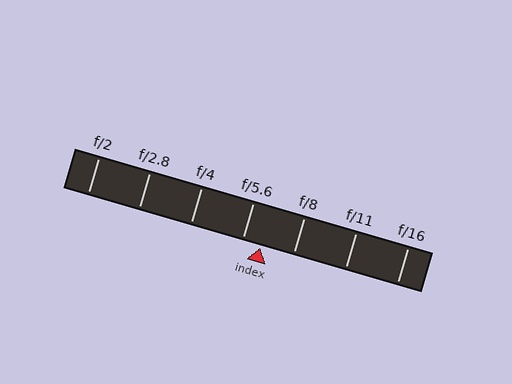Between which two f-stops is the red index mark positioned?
The index mark is between f/5.6 and f/8.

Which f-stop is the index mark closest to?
The index mark is closest to f/5.6.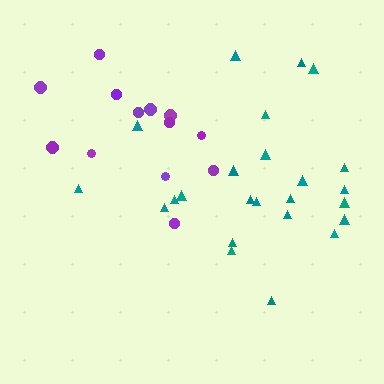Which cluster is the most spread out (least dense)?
Purple.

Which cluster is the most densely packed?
Teal.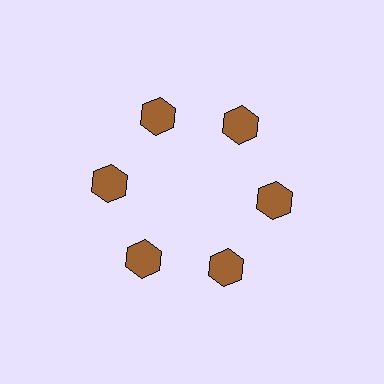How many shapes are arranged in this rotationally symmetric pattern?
There are 6 shapes, arranged in 6 groups of 1.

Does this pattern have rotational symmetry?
Yes, this pattern has 6-fold rotational symmetry. It looks the same after rotating 60 degrees around the center.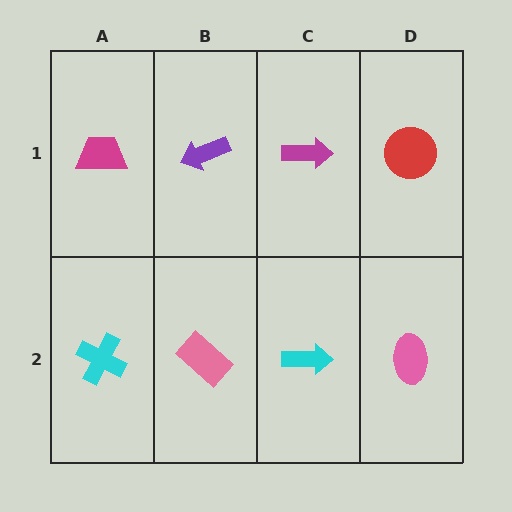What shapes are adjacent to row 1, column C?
A cyan arrow (row 2, column C), a purple arrow (row 1, column B), a red circle (row 1, column D).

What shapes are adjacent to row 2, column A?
A magenta trapezoid (row 1, column A), a pink rectangle (row 2, column B).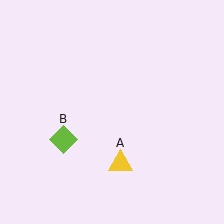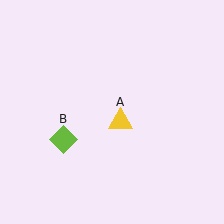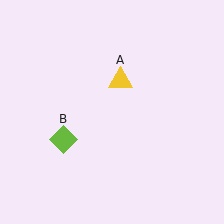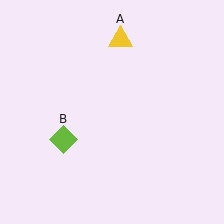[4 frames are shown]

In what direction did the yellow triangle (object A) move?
The yellow triangle (object A) moved up.